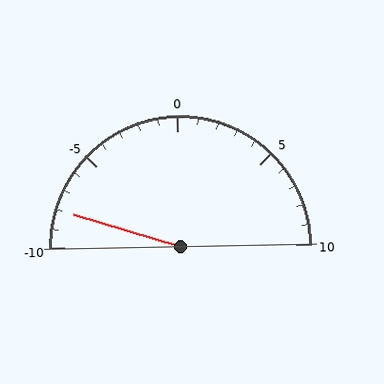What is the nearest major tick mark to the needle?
The nearest major tick mark is -10.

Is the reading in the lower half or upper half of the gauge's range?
The reading is in the lower half of the range (-10 to 10).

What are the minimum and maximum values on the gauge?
The gauge ranges from -10 to 10.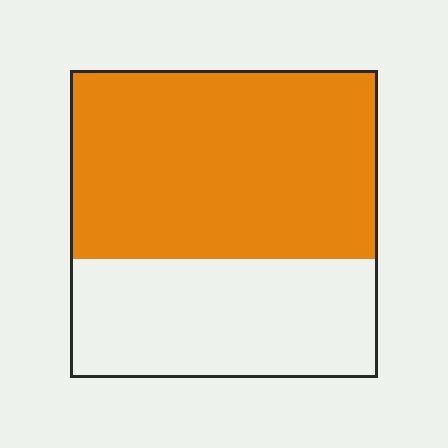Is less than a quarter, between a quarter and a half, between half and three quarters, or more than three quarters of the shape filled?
Between half and three quarters.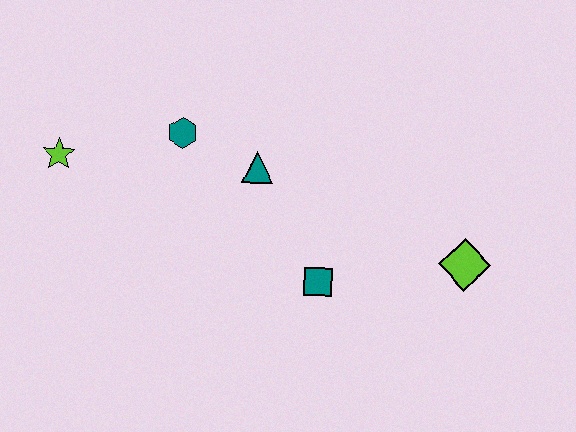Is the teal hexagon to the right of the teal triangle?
No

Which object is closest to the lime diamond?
The teal square is closest to the lime diamond.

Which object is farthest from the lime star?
The lime diamond is farthest from the lime star.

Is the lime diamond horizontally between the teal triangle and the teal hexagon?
No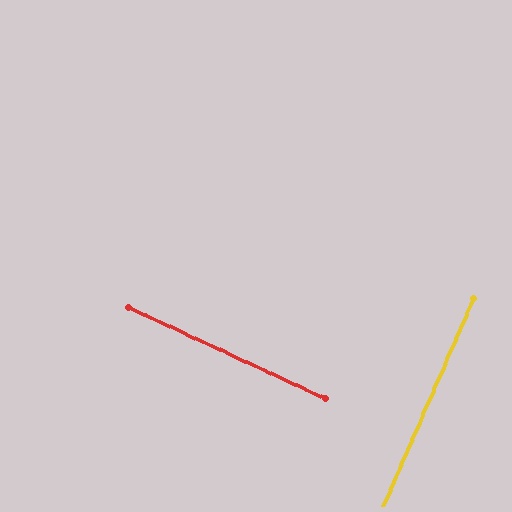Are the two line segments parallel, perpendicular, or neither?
Perpendicular — they meet at approximately 89°.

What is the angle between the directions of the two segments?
Approximately 89 degrees.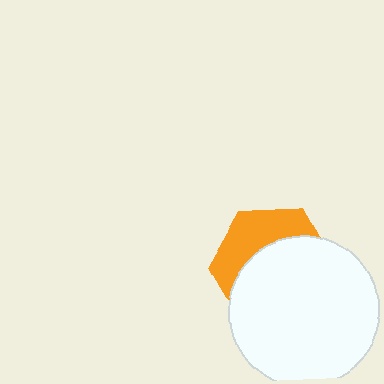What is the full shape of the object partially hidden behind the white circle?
The partially hidden object is an orange hexagon.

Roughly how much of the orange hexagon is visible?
A small part of it is visible (roughly 36%).